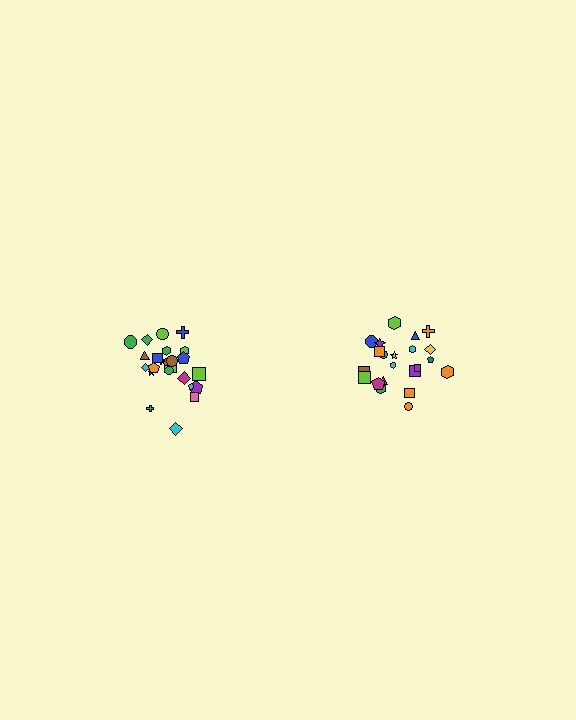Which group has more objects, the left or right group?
The left group.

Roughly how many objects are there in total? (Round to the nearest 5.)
Roughly 45 objects in total.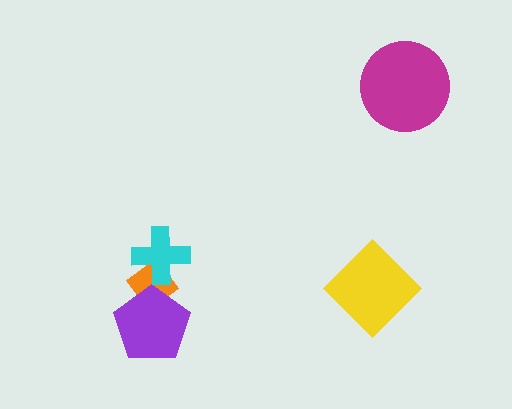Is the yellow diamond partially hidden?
No, no other shape covers it.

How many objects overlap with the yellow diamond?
0 objects overlap with the yellow diamond.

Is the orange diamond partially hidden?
Yes, it is partially covered by another shape.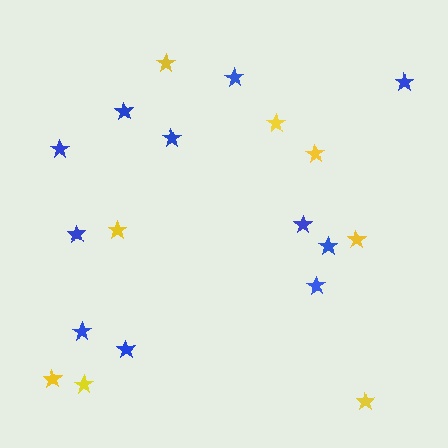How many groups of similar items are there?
There are 2 groups: one group of blue stars (11) and one group of yellow stars (8).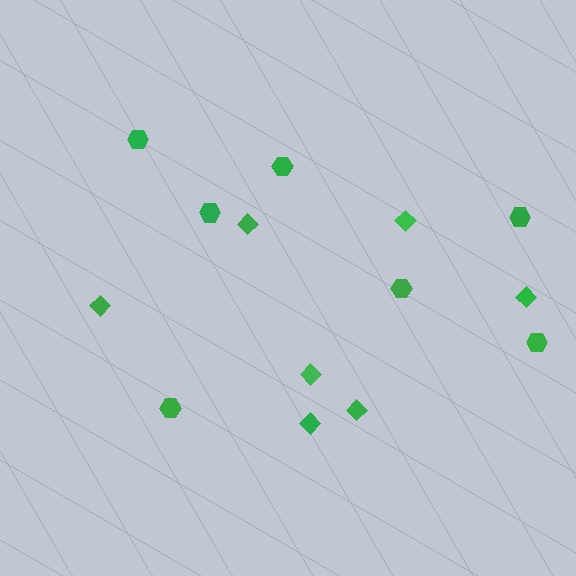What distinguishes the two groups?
There are 2 groups: one group of diamonds (7) and one group of hexagons (7).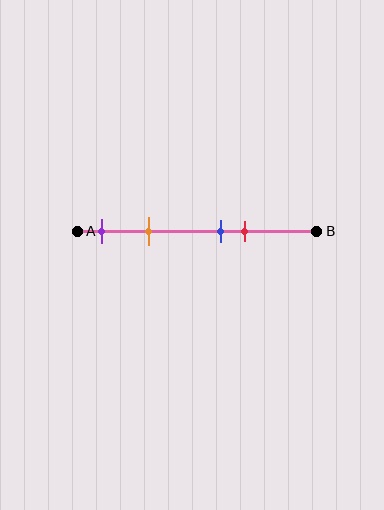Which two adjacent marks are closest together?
The blue and red marks are the closest adjacent pair.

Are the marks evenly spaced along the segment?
No, the marks are not evenly spaced.